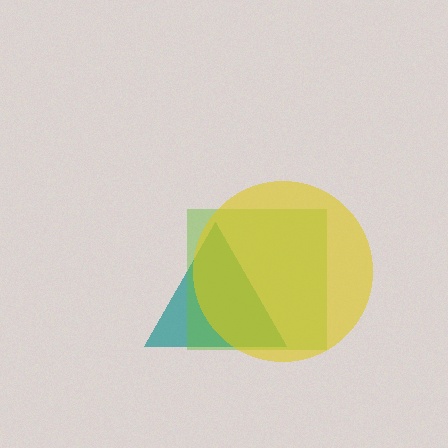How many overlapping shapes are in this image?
There are 3 overlapping shapes in the image.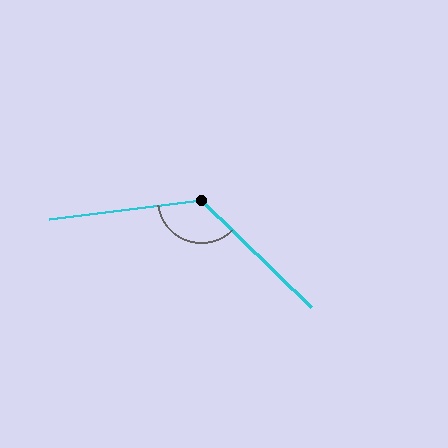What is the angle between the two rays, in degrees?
Approximately 128 degrees.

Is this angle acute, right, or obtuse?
It is obtuse.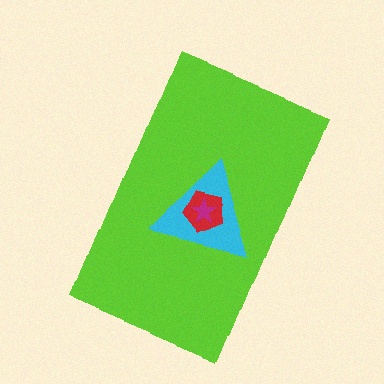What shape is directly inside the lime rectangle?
The cyan triangle.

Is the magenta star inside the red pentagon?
Yes.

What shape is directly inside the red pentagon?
The magenta star.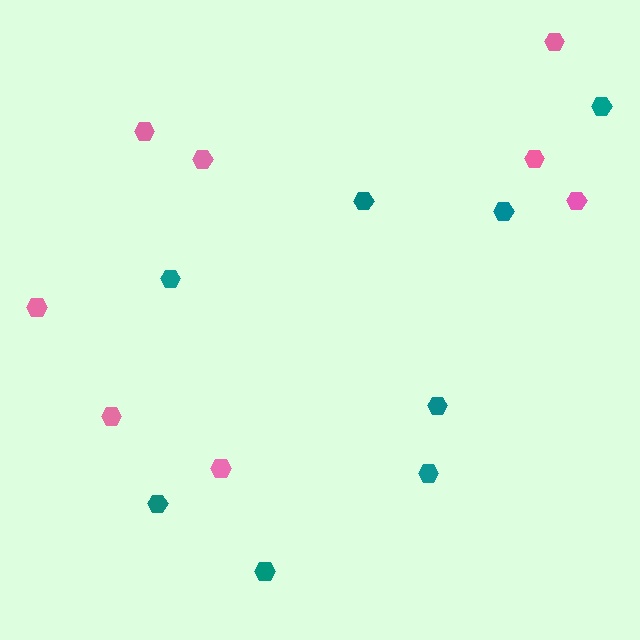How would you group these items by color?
There are 2 groups: one group of pink hexagons (8) and one group of teal hexagons (8).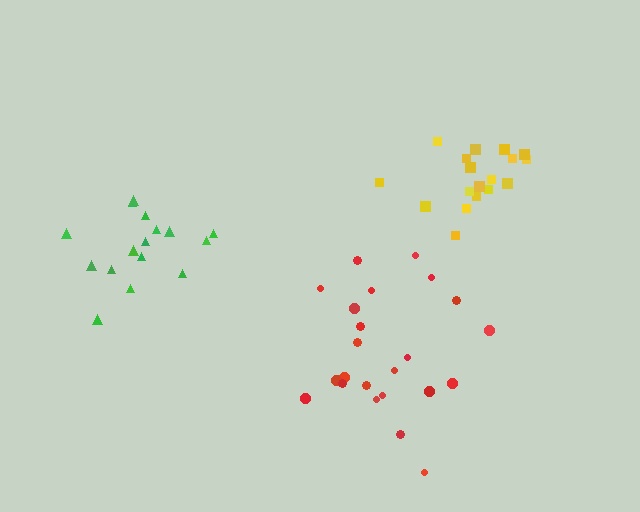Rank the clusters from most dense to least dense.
yellow, red, green.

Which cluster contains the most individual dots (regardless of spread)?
Red (23).